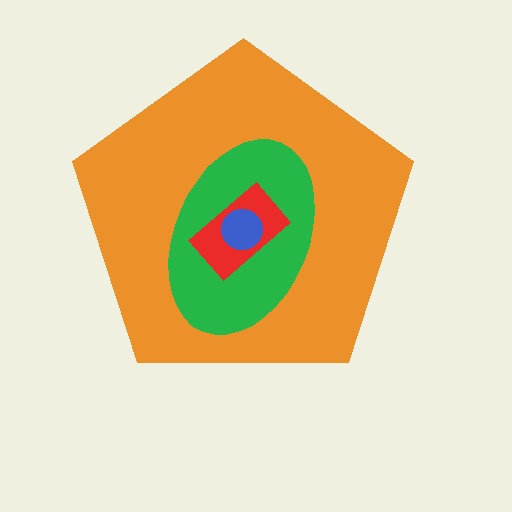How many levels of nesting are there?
4.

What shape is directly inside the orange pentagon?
The green ellipse.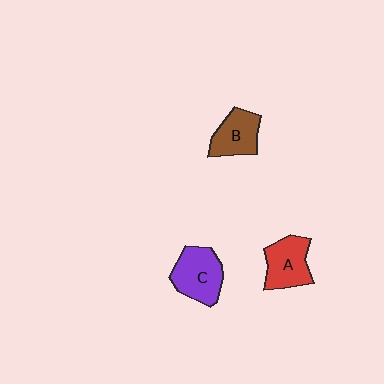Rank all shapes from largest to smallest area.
From largest to smallest: C (purple), A (red), B (brown).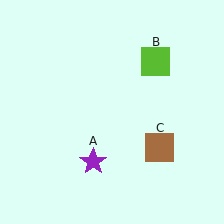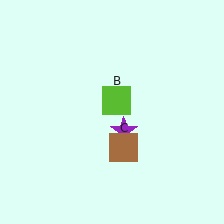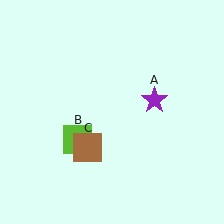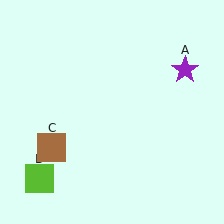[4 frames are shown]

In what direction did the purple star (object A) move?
The purple star (object A) moved up and to the right.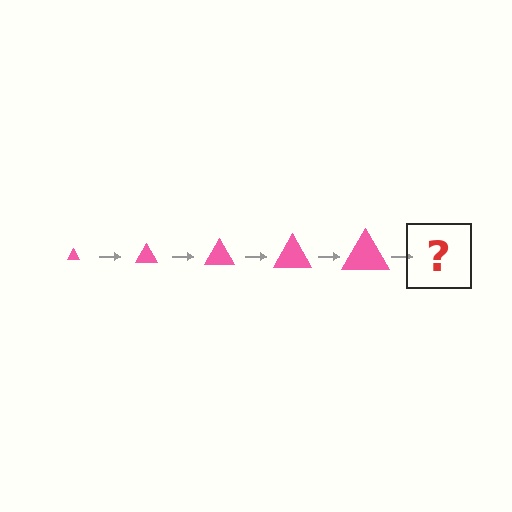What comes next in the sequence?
The next element should be a pink triangle, larger than the previous one.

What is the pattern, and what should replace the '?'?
The pattern is that the triangle gets progressively larger each step. The '?' should be a pink triangle, larger than the previous one.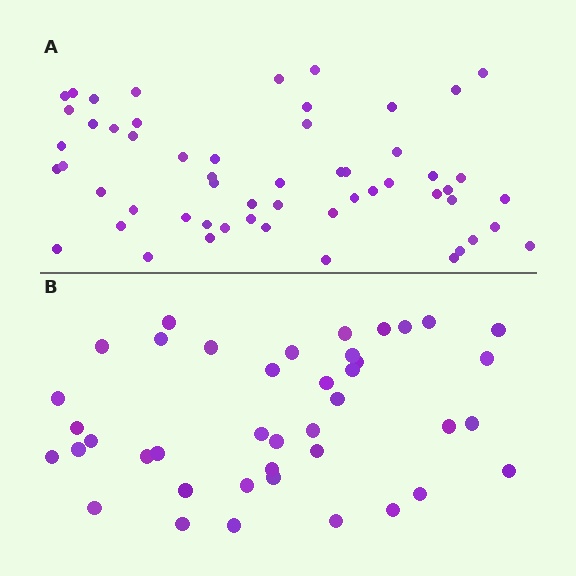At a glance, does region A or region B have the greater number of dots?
Region A (the top region) has more dots.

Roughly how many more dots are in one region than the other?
Region A has approximately 15 more dots than region B.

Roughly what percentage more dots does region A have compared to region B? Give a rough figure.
About 35% more.